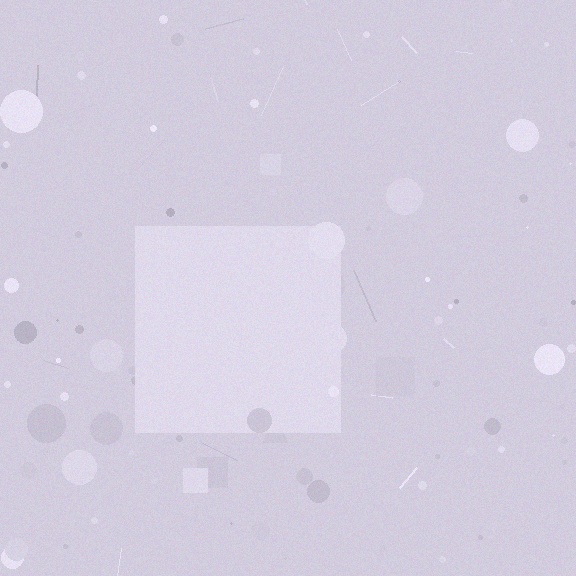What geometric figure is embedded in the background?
A square is embedded in the background.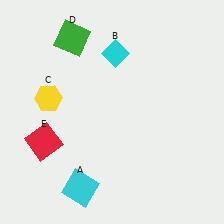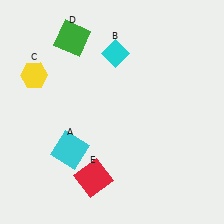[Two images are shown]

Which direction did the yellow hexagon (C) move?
The yellow hexagon (C) moved up.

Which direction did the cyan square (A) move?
The cyan square (A) moved up.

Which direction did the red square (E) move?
The red square (E) moved right.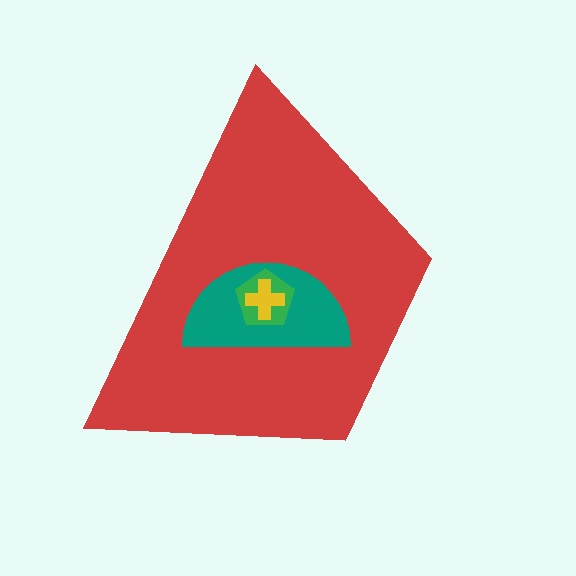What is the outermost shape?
The red trapezoid.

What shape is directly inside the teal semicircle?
The green pentagon.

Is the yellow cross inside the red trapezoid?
Yes.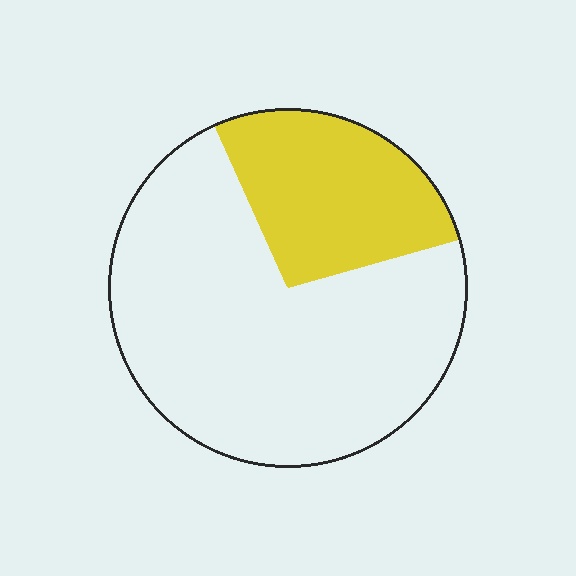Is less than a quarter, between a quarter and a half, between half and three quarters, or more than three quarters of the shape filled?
Between a quarter and a half.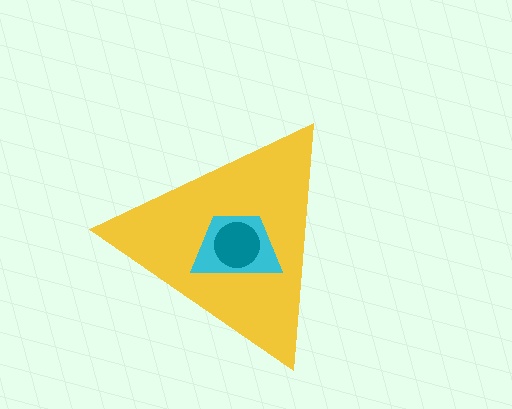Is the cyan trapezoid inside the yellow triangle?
Yes.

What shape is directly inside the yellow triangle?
The cyan trapezoid.